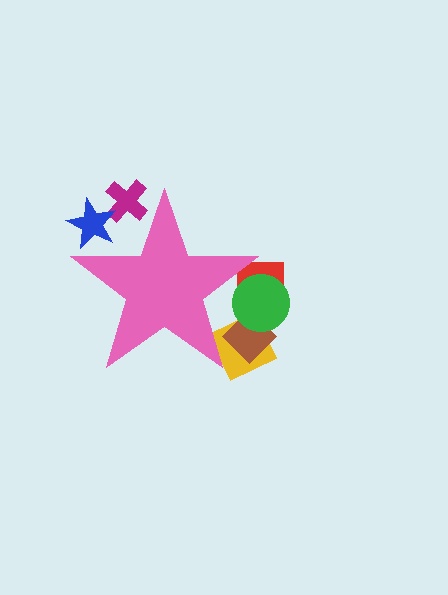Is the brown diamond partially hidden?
Yes, the brown diamond is partially hidden behind the pink star.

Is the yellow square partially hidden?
Yes, the yellow square is partially hidden behind the pink star.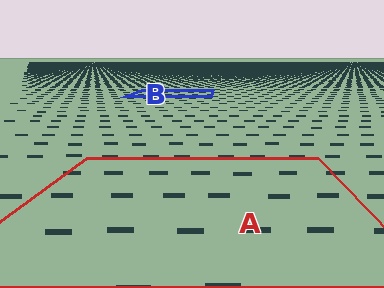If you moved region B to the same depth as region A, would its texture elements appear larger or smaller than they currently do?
They would appear larger. At a closer depth, the same texture elements are projected at a bigger on-screen size.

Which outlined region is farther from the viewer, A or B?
Region B is farther from the viewer — the texture elements inside it appear smaller and more densely packed.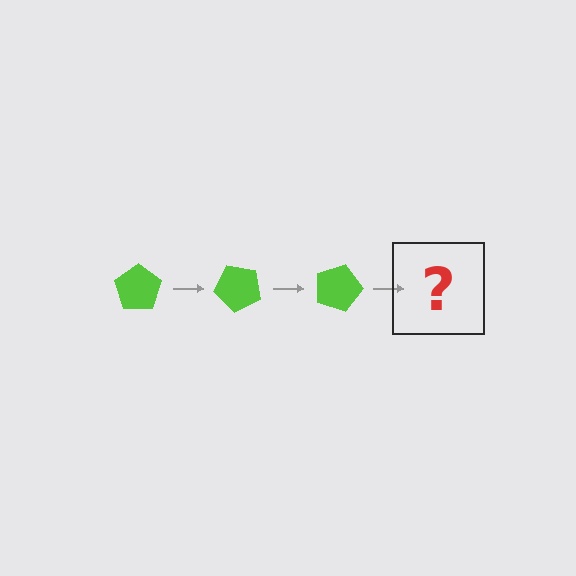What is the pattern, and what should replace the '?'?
The pattern is that the pentagon rotates 45 degrees each step. The '?' should be a lime pentagon rotated 135 degrees.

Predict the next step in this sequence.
The next step is a lime pentagon rotated 135 degrees.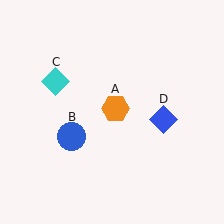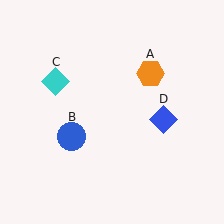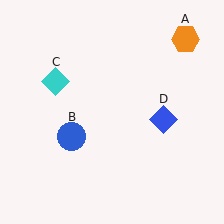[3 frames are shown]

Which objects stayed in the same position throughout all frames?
Blue circle (object B) and cyan diamond (object C) and blue diamond (object D) remained stationary.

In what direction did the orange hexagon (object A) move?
The orange hexagon (object A) moved up and to the right.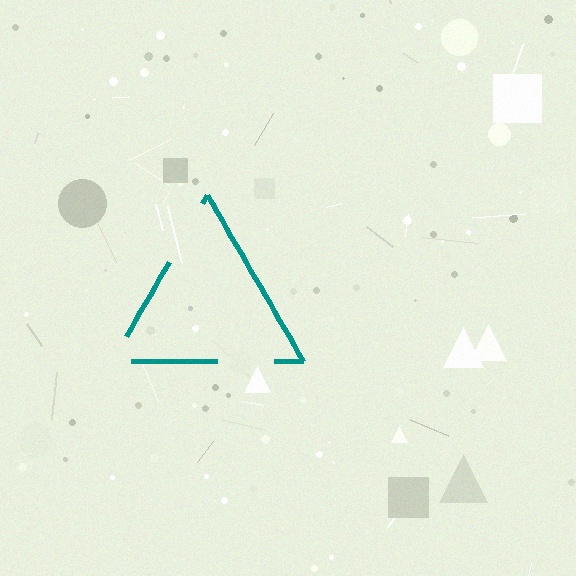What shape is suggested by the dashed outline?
The dashed outline suggests a triangle.